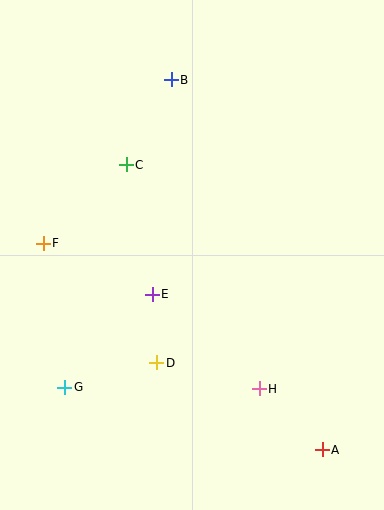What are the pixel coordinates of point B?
Point B is at (171, 80).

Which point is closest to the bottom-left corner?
Point G is closest to the bottom-left corner.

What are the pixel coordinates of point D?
Point D is at (157, 363).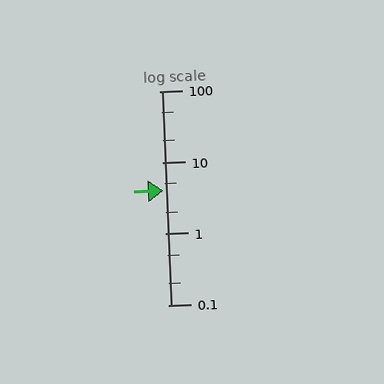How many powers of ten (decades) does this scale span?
The scale spans 3 decades, from 0.1 to 100.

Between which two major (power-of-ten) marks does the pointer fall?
The pointer is between 1 and 10.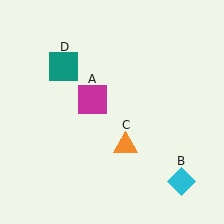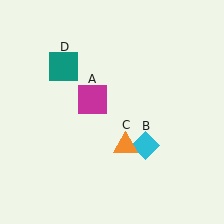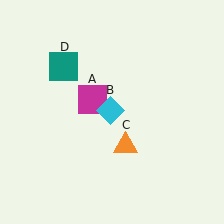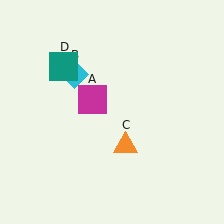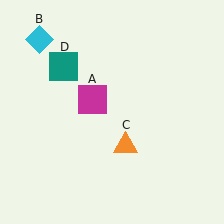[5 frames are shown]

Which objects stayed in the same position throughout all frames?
Magenta square (object A) and orange triangle (object C) and teal square (object D) remained stationary.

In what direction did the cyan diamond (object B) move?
The cyan diamond (object B) moved up and to the left.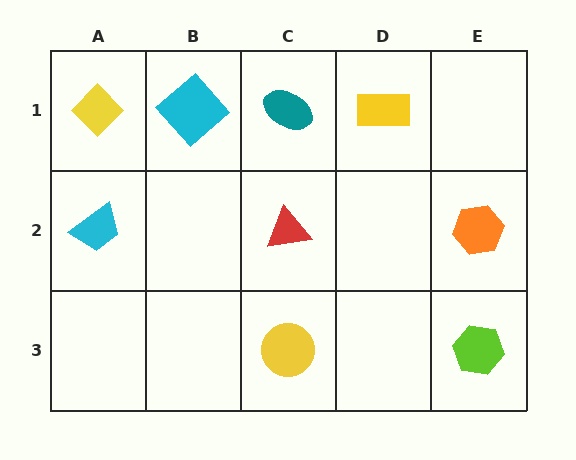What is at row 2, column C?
A red triangle.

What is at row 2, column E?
An orange hexagon.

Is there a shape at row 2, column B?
No, that cell is empty.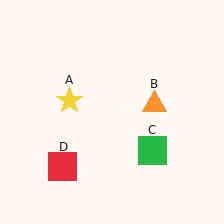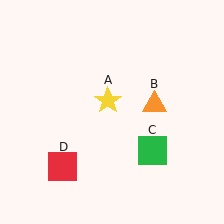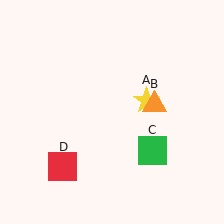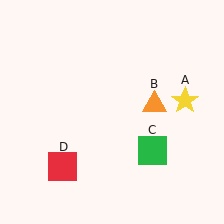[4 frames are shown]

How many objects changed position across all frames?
1 object changed position: yellow star (object A).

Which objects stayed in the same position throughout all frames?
Orange triangle (object B) and green square (object C) and red square (object D) remained stationary.